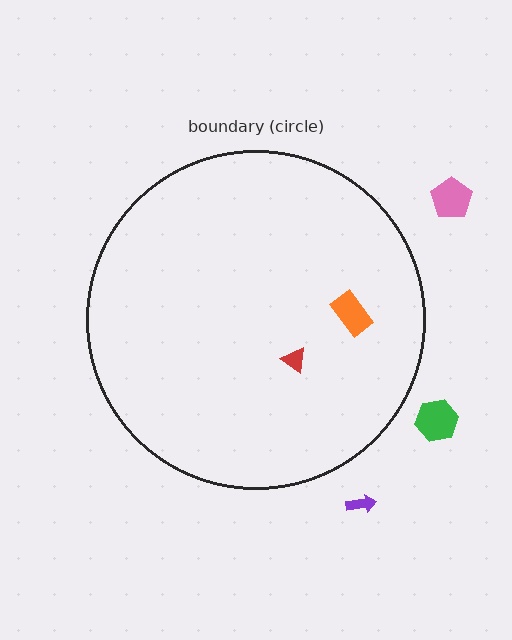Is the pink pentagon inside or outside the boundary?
Outside.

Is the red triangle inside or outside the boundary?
Inside.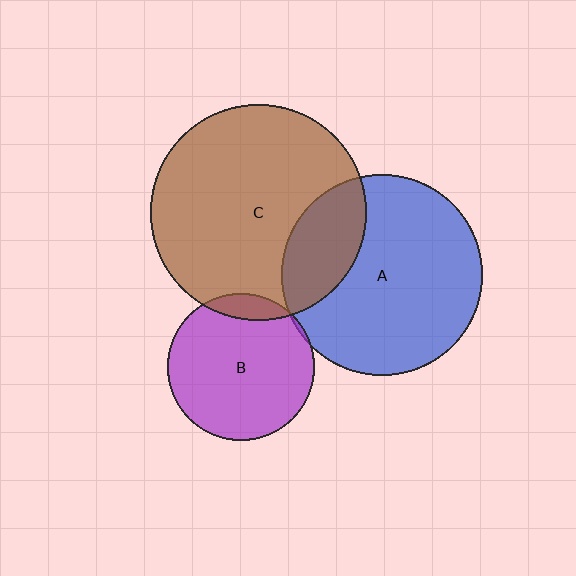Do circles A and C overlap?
Yes.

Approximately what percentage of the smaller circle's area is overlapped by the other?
Approximately 25%.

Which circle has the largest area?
Circle C (brown).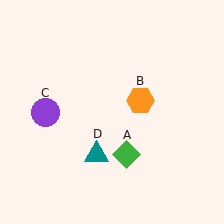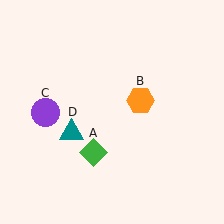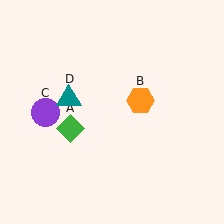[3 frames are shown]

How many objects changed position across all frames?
2 objects changed position: green diamond (object A), teal triangle (object D).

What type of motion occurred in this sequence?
The green diamond (object A), teal triangle (object D) rotated clockwise around the center of the scene.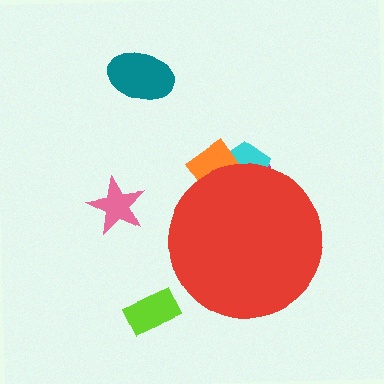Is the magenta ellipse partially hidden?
Yes, the magenta ellipse is partially hidden behind the red circle.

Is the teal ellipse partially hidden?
No, the teal ellipse is fully visible.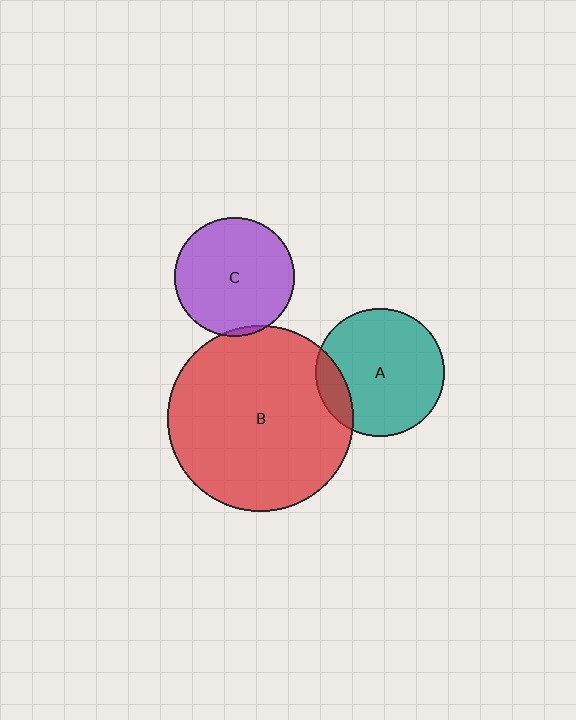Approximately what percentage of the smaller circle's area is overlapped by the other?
Approximately 15%.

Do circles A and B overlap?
Yes.